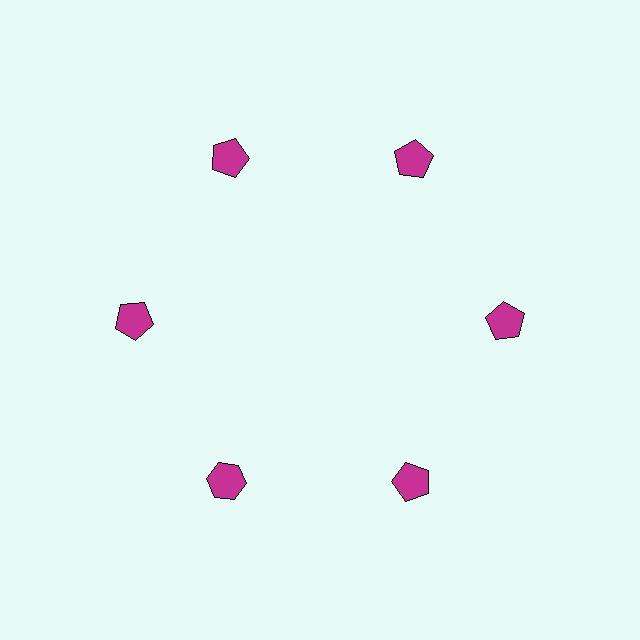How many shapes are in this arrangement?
There are 6 shapes arranged in a ring pattern.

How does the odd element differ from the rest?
It has a different shape: hexagon instead of pentagon.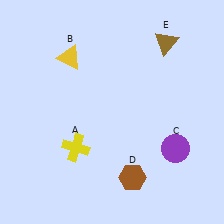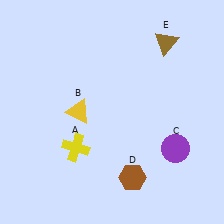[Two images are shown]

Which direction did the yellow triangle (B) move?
The yellow triangle (B) moved down.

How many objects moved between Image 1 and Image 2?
1 object moved between the two images.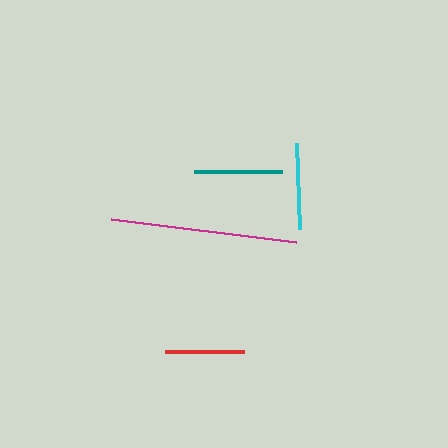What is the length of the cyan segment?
The cyan segment is approximately 85 pixels long.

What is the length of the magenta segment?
The magenta segment is approximately 186 pixels long.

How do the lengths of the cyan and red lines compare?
The cyan and red lines are approximately the same length.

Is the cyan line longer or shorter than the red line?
The cyan line is longer than the red line.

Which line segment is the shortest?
The red line is the shortest at approximately 79 pixels.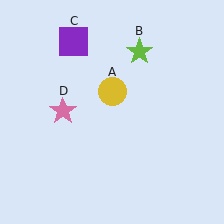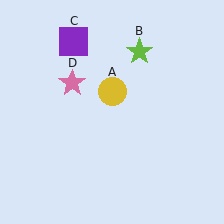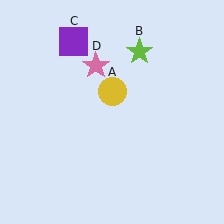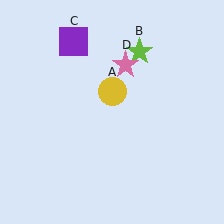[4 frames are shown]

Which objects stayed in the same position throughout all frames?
Yellow circle (object A) and lime star (object B) and purple square (object C) remained stationary.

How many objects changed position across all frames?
1 object changed position: pink star (object D).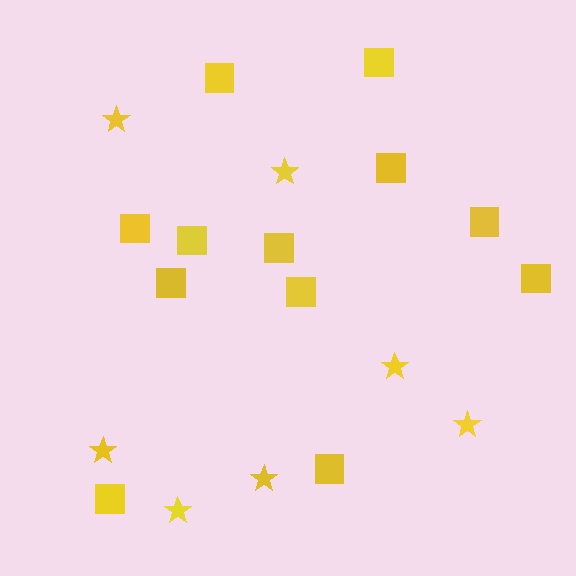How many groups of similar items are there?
There are 2 groups: one group of stars (7) and one group of squares (12).